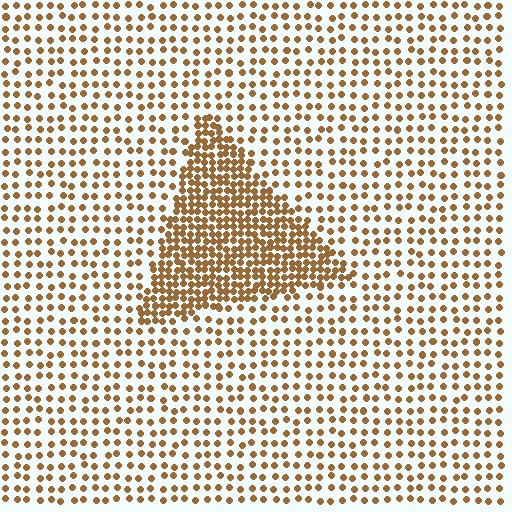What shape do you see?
I see a triangle.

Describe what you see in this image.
The image contains small brown elements arranged at two different densities. A triangle-shaped region is visible where the elements are more densely packed than the surrounding area.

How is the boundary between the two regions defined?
The boundary is defined by a change in element density (approximately 2.4x ratio). All elements are the same color, size, and shape.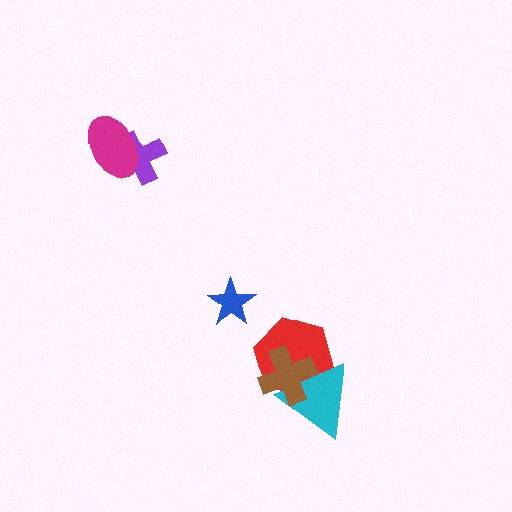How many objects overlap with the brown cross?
2 objects overlap with the brown cross.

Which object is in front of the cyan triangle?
The brown cross is in front of the cyan triangle.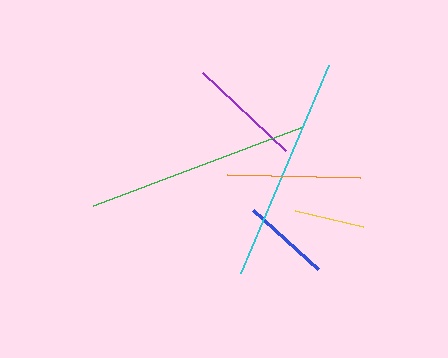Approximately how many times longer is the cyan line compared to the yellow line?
The cyan line is approximately 3.2 times the length of the yellow line.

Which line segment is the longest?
The cyan line is the longest at approximately 226 pixels.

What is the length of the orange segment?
The orange segment is approximately 133 pixels long.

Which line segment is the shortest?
The yellow line is the shortest at approximately 70 pixels.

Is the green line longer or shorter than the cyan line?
The cyan line is longer than the green line.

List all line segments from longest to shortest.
From longest to shortest: cyan, green, orange, purple, blue, yellow.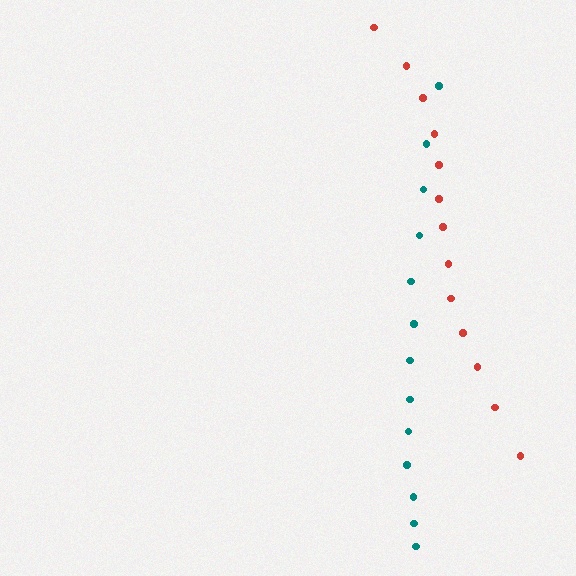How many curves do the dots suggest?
There are 2 distinct paths.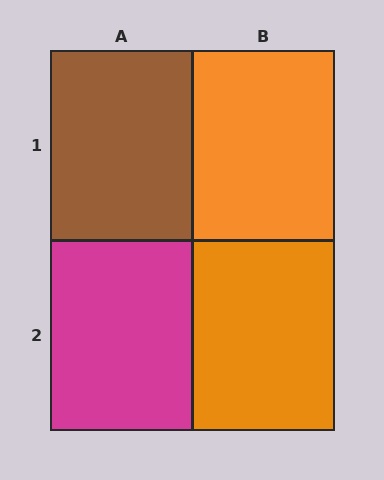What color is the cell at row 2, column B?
Orange.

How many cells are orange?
2 cells are orange.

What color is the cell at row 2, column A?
Magenta.